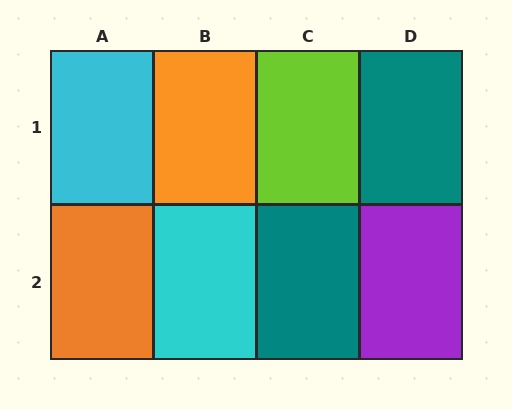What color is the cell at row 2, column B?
Cyan.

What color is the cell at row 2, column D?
Purple.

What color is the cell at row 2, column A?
Orange.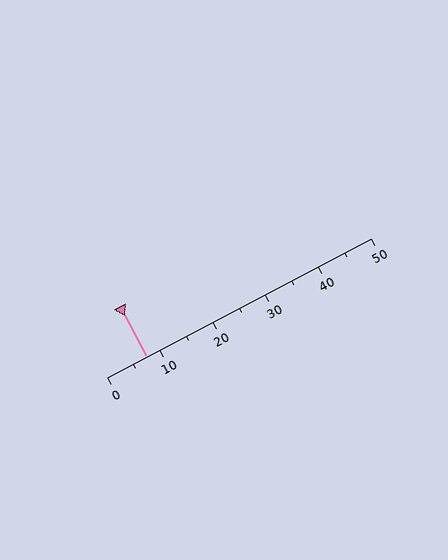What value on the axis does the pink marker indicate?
The marker indicates approximately 7.5.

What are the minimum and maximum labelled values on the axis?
The axis runs from 0 to 50.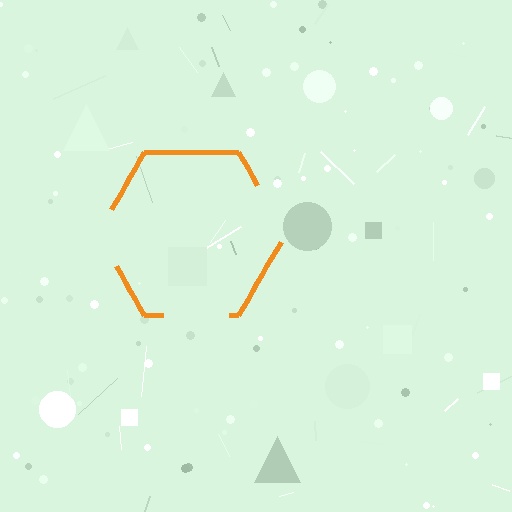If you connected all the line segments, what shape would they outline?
They would outline a hexagon.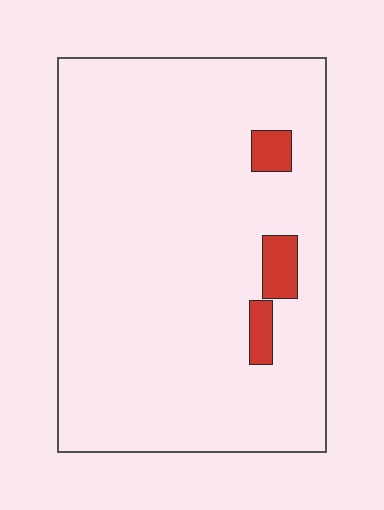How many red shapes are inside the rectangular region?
3.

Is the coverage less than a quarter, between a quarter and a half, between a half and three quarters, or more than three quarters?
Less than a quarter.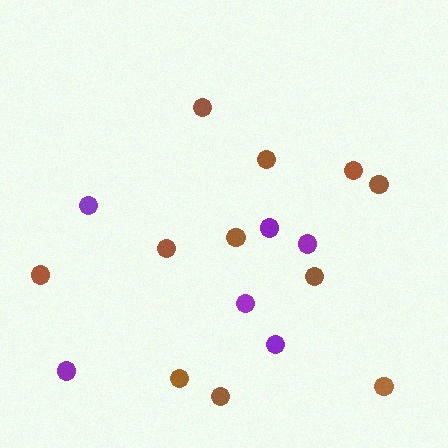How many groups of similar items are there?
There are 2 groups: one group of brown circles (11) and one group of purple circles (6).